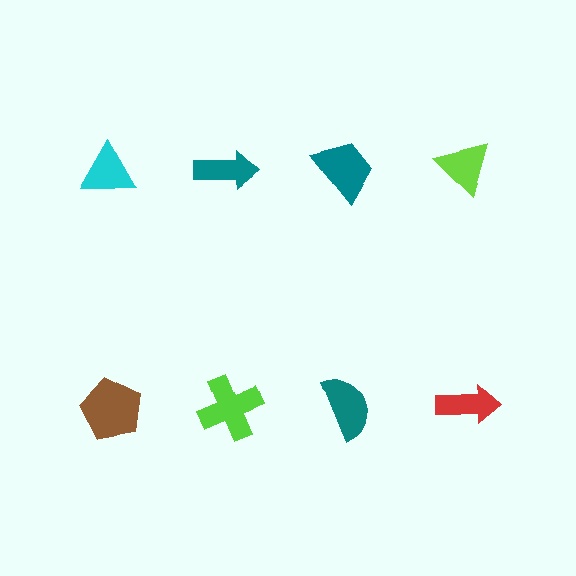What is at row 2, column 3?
A teal semicircle.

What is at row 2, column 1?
A brown pentagon.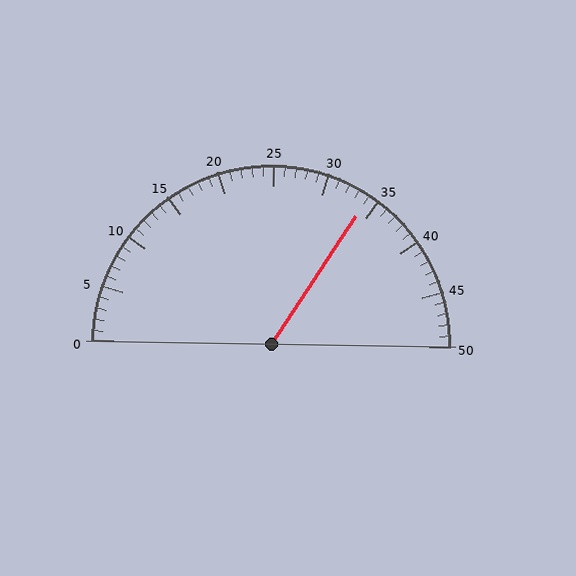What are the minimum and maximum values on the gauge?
The gauge ranges from 0 to 50.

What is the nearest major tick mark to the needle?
The nearest major tick mark is 35.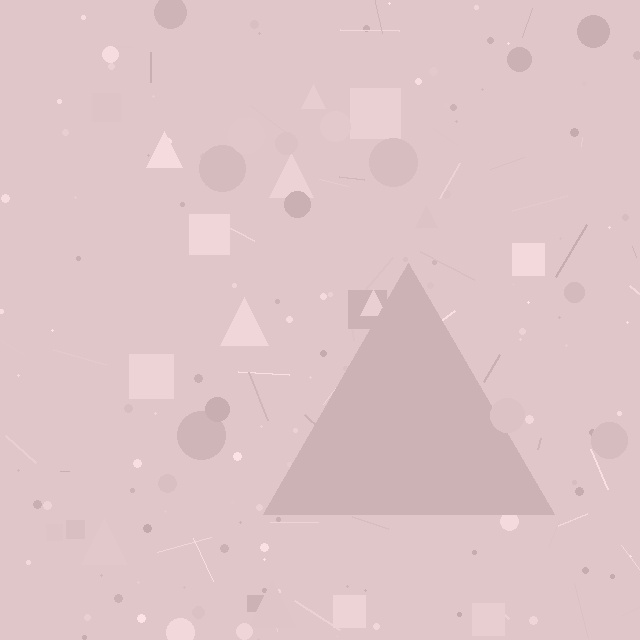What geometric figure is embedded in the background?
A triangle is embedded in the background.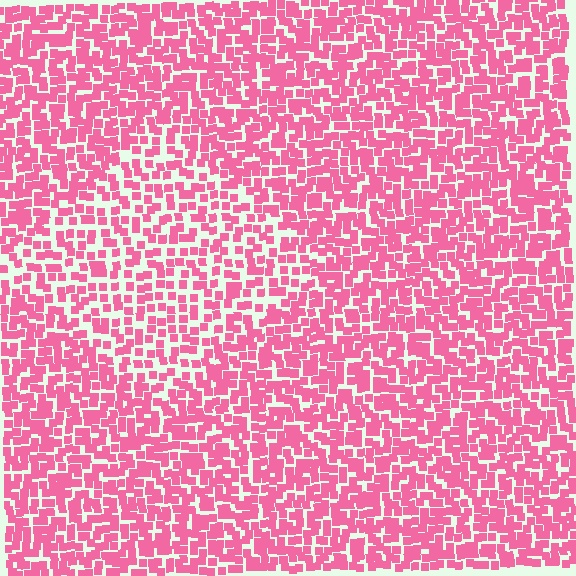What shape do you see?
I see a diamond.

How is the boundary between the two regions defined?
The boundary is defined by a change in element density (approximately 1.6x ratio). All elements are the same color, size, and shape.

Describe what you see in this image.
The image contains small pink elements arranged at two different densities. A diamond-shaped region is visible where the elements are less densely packed than the surrounding area.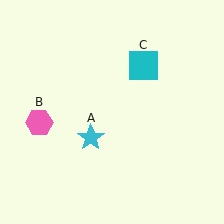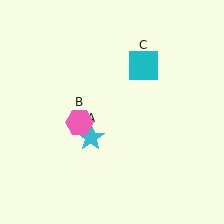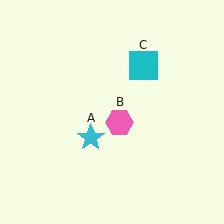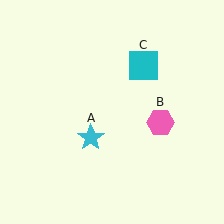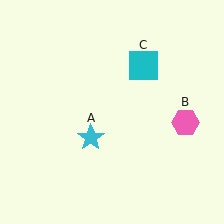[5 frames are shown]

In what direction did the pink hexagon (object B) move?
The pink hexagon (object B) moved right.